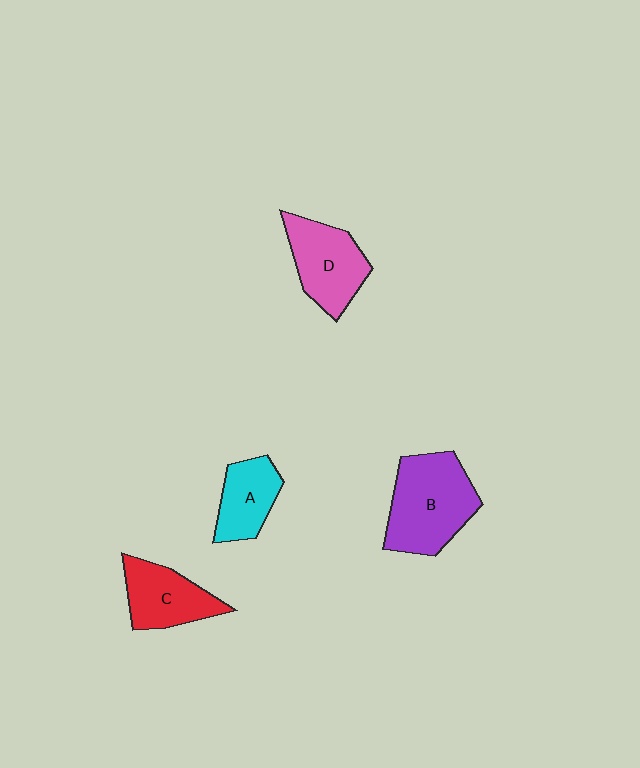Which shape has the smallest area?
Shape A (cyan).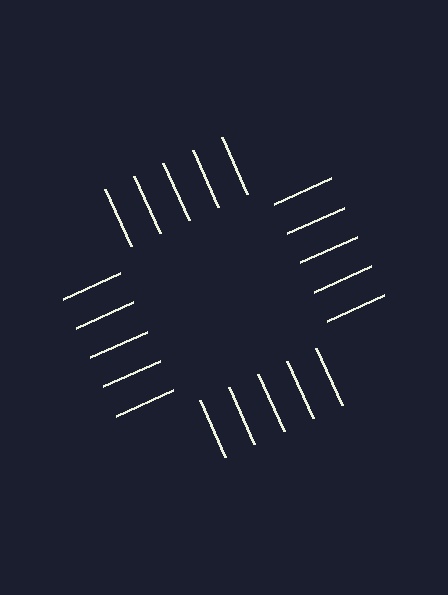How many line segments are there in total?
20 — 5 along each of the 4 edges.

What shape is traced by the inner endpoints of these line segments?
An illusory square — the line segments terminate on its edges but no continuous stroke is drawn.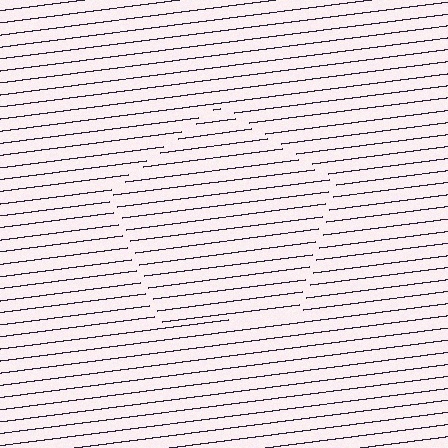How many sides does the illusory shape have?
5 sides — the line-ends trace a pentagon.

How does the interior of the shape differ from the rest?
The interior of the shape contains the same grating, shifted by half a period — the contour is defined by the phase discontinuity where line-ends from the inner and outer gratings abut.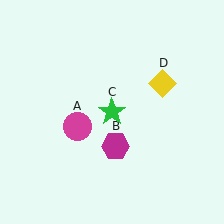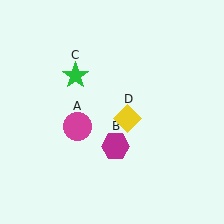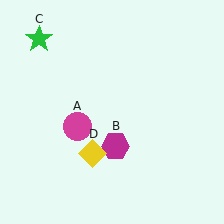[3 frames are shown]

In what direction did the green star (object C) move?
The green star (object C) moved up and to the left.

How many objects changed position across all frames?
2 objects changed position: green star (object C), yellow diamond (object D).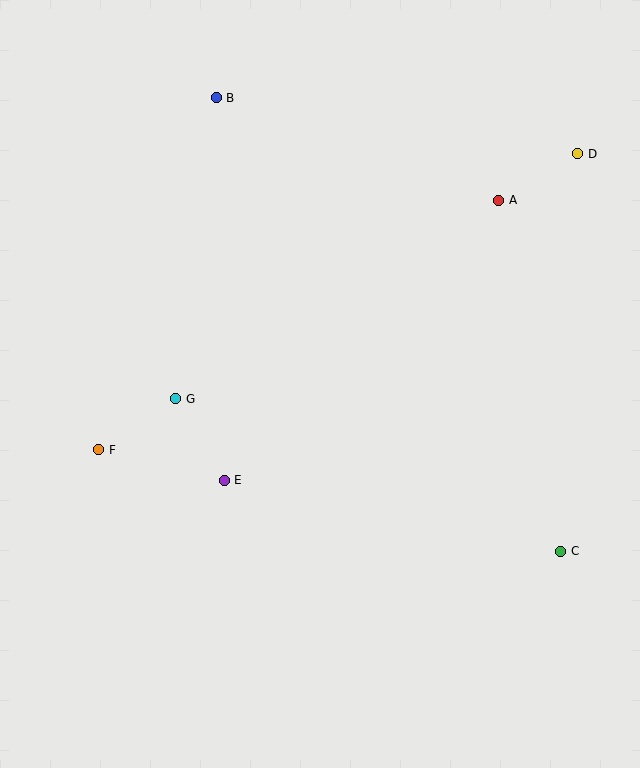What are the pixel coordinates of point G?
Point G is at (176, 399).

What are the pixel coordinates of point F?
Point F is at (99, 450).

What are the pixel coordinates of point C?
Point C is at (561, 551).